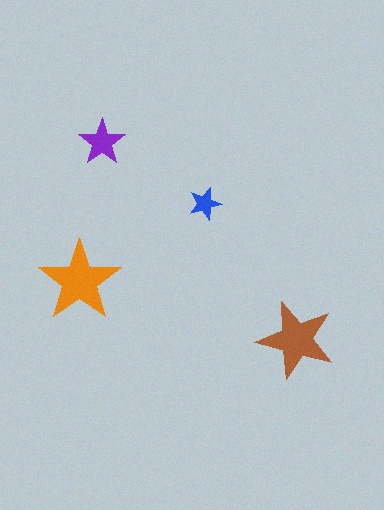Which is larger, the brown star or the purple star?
The brown one.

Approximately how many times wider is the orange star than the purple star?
About 2 times wider.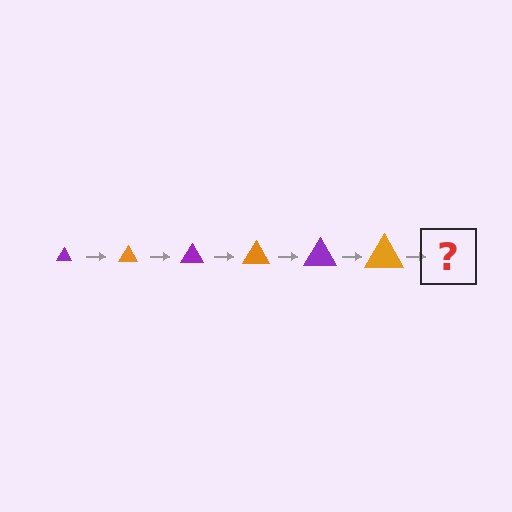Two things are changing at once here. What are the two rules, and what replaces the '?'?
The two rules are that the triangle grows larger each step and the color cycles through purple and orange. The '?' should be a purple triangle, larger than the previous one.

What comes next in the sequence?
The next element should be a purple triangle, larger than the previous one.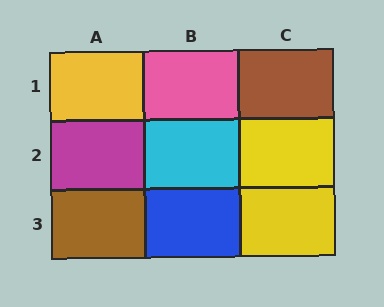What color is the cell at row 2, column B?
Cyan.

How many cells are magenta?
1 cell is magenta.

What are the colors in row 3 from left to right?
Brown, blue, yellow.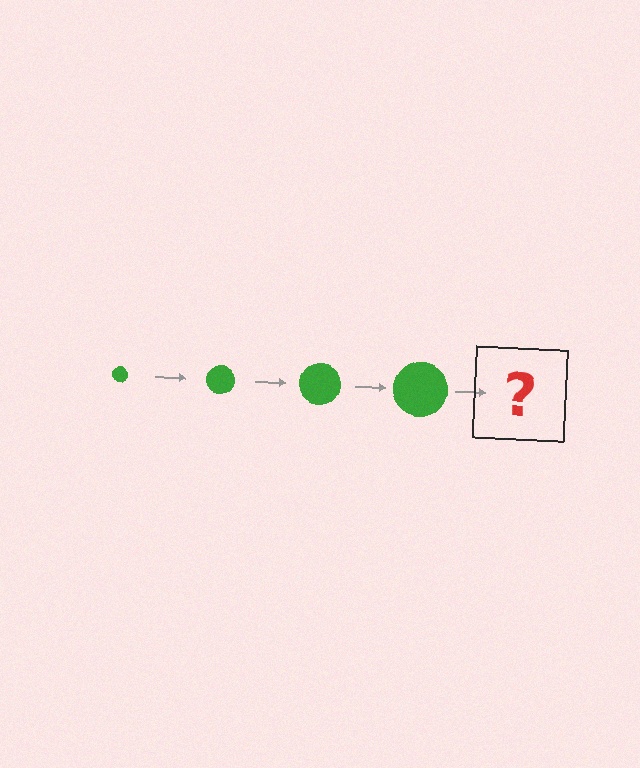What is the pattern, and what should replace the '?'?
The pattern is that the circle gets progressively larger each step. The '?' should be a green circle, larger than the previous one.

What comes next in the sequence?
The next element should be a green circle, larger than the previous one.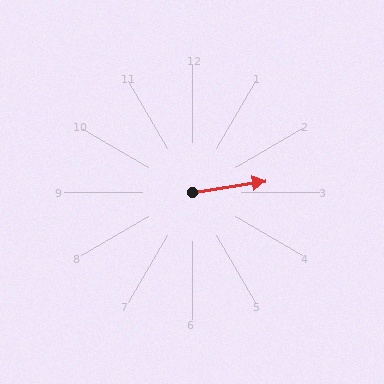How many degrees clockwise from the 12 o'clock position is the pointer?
Approximately 81 degrees.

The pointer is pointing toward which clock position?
Roughly 3 o'clock.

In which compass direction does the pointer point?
East.